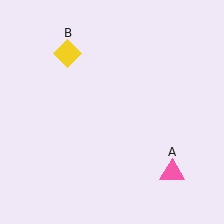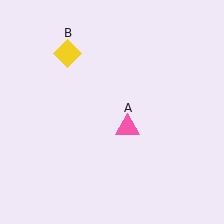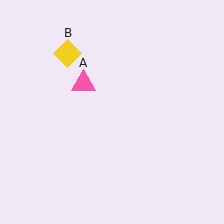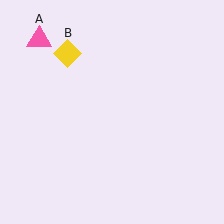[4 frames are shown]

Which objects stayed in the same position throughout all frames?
Yellow diamond (object B) remained stationary.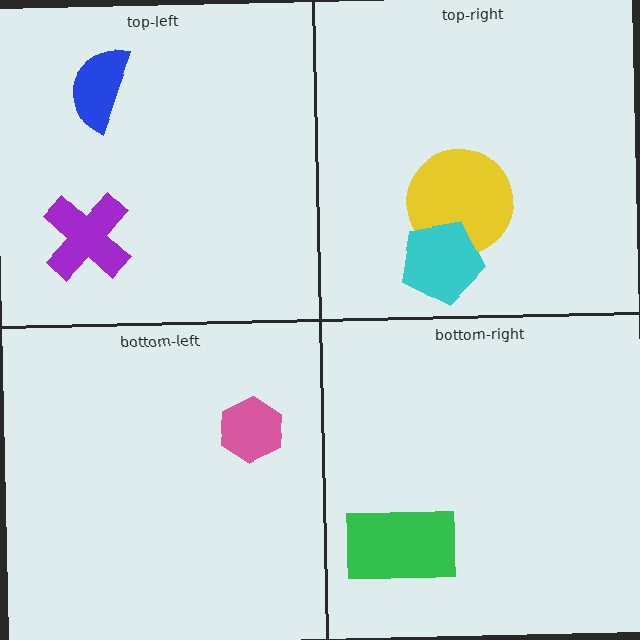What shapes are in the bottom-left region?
The pink hexagon.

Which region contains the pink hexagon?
The bottom-left region.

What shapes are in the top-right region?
The yellow circle, the cyan pentagon.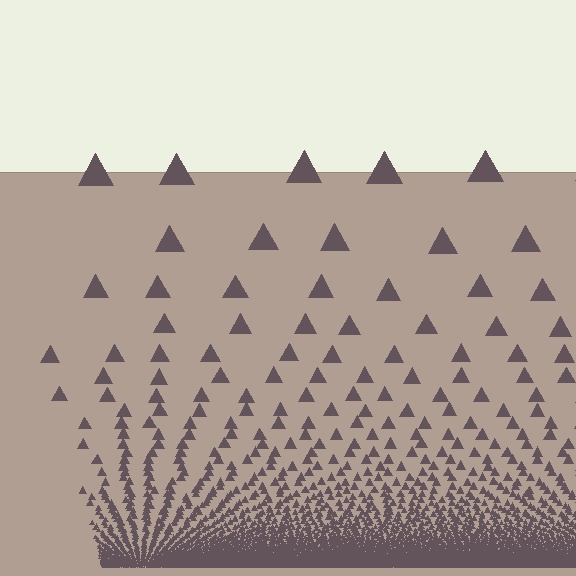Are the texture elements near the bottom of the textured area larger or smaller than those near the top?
Smaller. The gradient is inverted — elements near the bottom are smaller and denser.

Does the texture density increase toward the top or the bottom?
Density increases toward the bottom.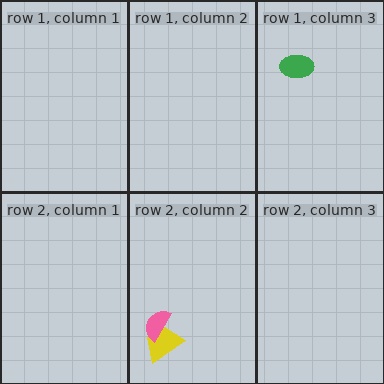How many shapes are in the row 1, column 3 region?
1.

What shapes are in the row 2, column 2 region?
The yellow trapezoid, the pink semicircle.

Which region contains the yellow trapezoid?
The row 2, column 2 region.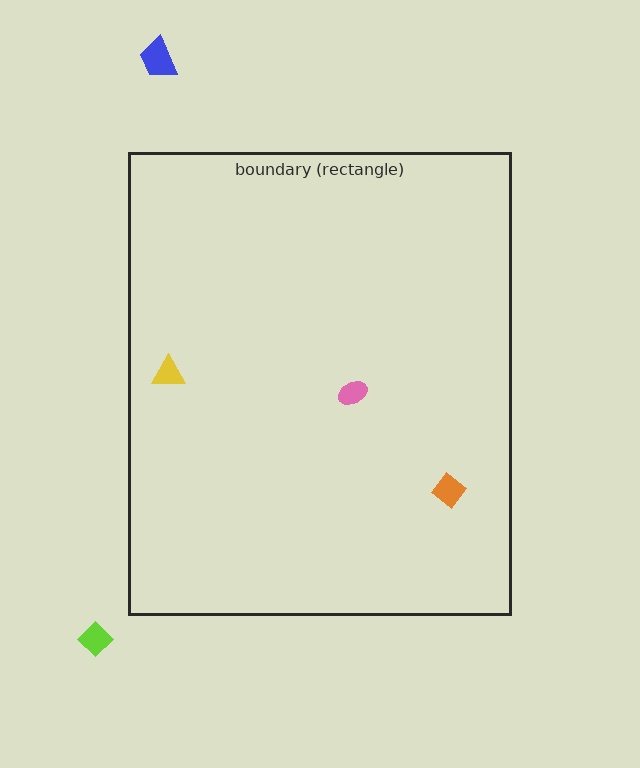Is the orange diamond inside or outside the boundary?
Inside.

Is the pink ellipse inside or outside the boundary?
Inside.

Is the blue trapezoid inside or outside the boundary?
Outside.